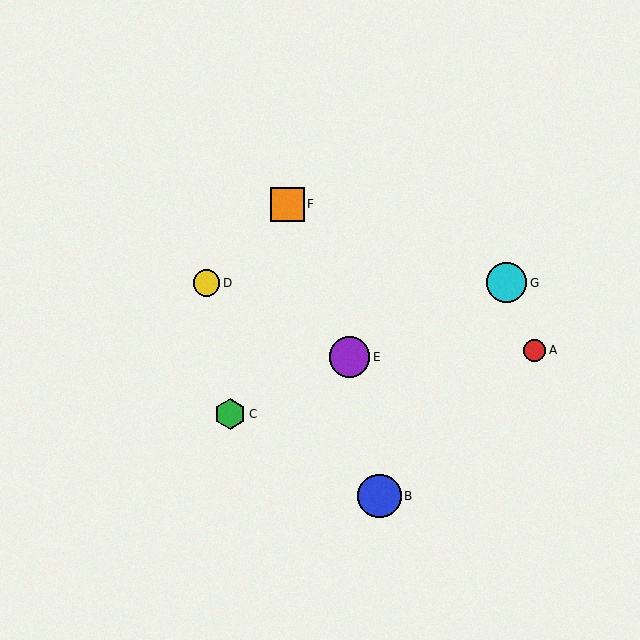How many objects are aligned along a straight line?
3 objects (C, E, G) are aligned along a straight line.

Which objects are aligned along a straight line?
Objects C, E, G are aligned along a straight line.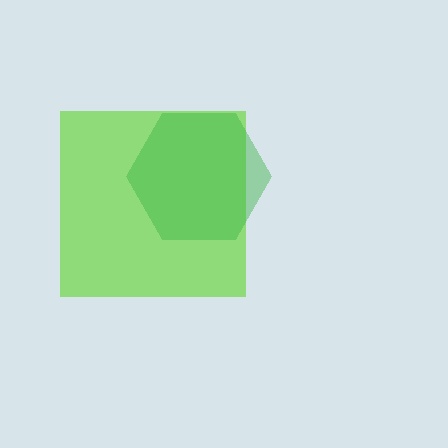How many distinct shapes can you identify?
There are 2 distinct shapes: a lime square, a green hexagon.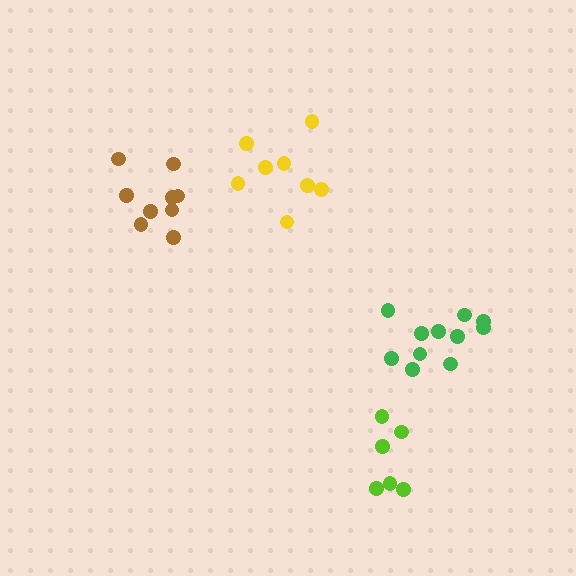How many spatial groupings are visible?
There are 4 spatial groupings.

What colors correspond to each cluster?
The clusters are colored: lime, brown, green, yellow.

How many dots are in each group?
Group 1: 6 dots, Group 2: 9 dots, Group 3: 11 dots, Group 4: 8 dots (34 total).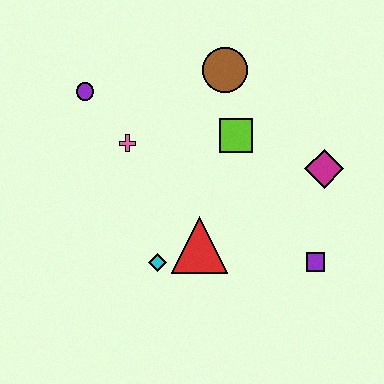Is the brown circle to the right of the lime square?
No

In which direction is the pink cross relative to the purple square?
The pink cross is to the left of the purple square.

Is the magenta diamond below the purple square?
No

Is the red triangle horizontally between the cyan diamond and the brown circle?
Yes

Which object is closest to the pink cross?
The purple circle is closest to the pink cross.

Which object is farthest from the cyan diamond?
The brown circle is farthest from the cyan diamond.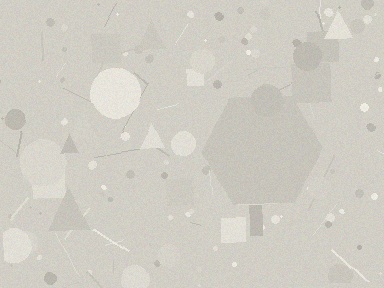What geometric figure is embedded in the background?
A hexagon is embedded in the background.